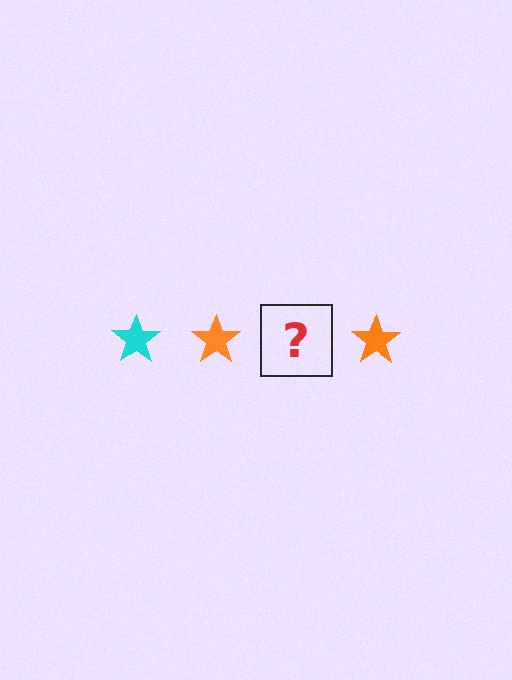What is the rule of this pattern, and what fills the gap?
The rule is that the pattern cycles through cyan, orange stars. The gap should be filled with a cyan star.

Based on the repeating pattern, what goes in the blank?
The blank should be a cyan star.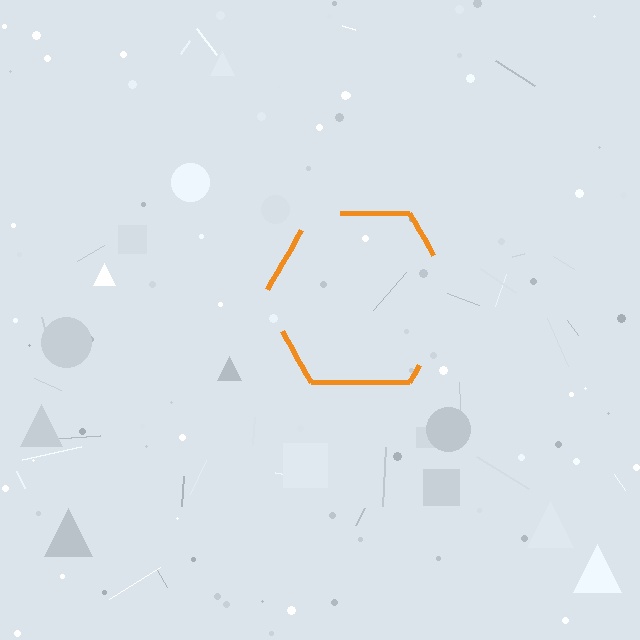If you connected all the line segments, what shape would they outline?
They would outline a hexagon.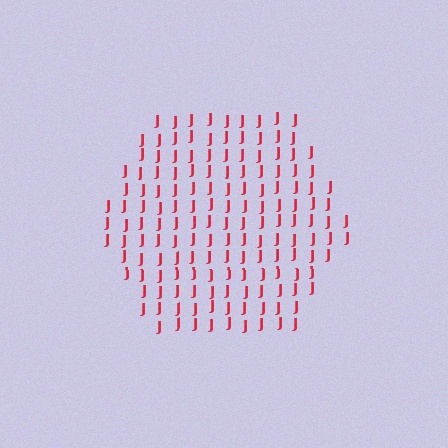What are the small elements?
The small elements are letter J's.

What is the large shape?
The large shape is a hexagon.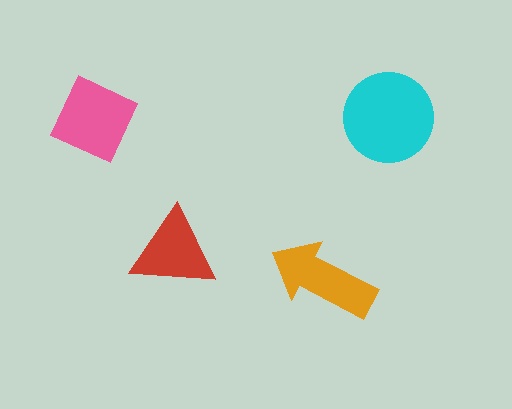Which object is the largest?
The cyan circle.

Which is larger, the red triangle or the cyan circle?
The cyan circle.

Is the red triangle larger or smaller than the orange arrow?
Smaller.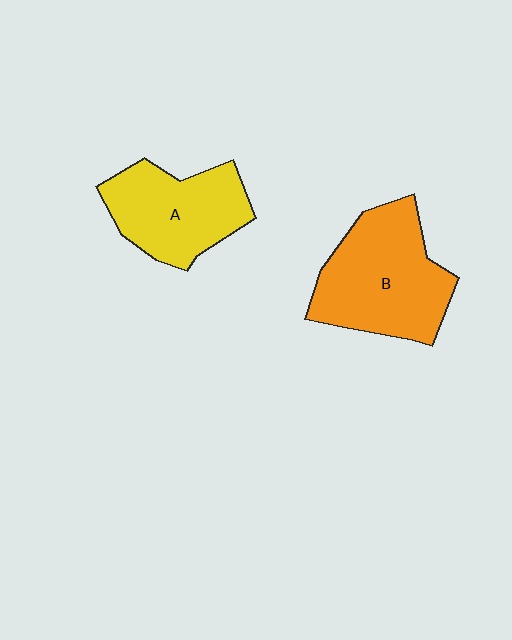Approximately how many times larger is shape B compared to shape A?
Approximately 1.3 times.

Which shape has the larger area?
Shape B (orange).